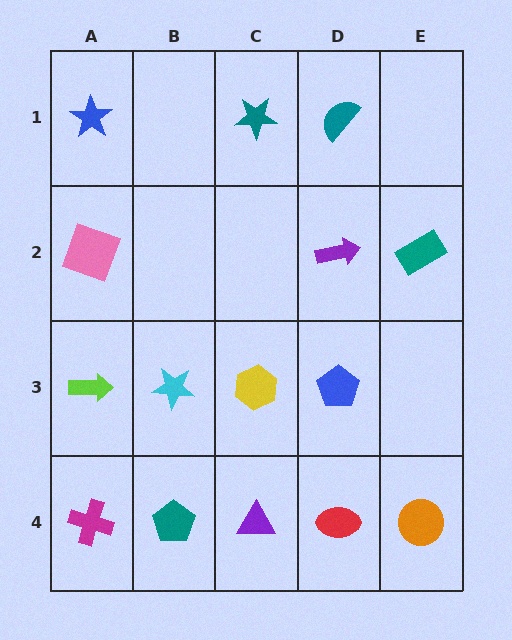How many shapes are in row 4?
5 shapes.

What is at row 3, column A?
A lime arrow.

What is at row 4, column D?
A red ellipse.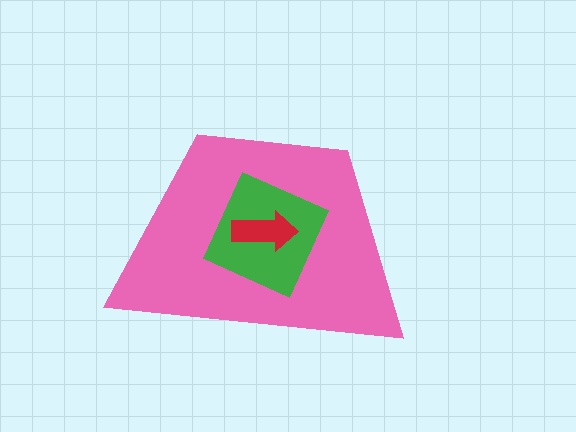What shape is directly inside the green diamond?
The red arrow.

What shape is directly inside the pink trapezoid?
The green diamond.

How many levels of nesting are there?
3.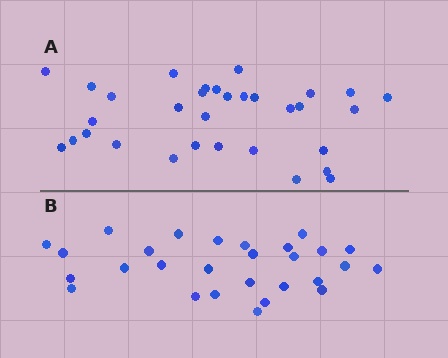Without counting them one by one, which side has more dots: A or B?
Region A (the top region) has more dots.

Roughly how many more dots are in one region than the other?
Region A has about 4 more dots than region B.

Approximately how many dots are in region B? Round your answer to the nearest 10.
About 30 dots. (The exact count is 28, which rounds to 30.)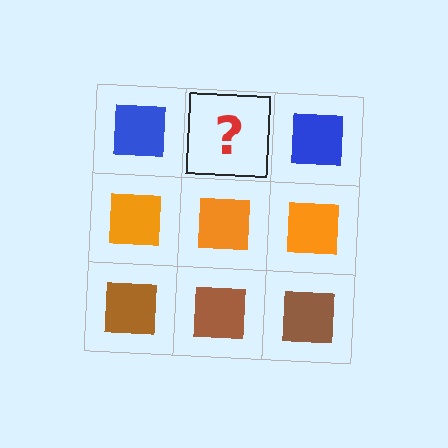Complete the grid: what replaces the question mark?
The question mark should be replaced with a blue square.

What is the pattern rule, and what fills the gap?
The rule is that each row has a consistent color. The gap should be filled with a blue square.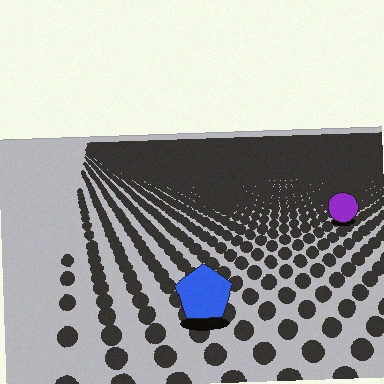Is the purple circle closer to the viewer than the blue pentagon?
No. The blue pentagon is closer — you can tell from the texture gradient: the ground texture is coarser near it.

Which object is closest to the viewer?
The blue pentagon is closest. The texture marks near it are larger and more spread out.